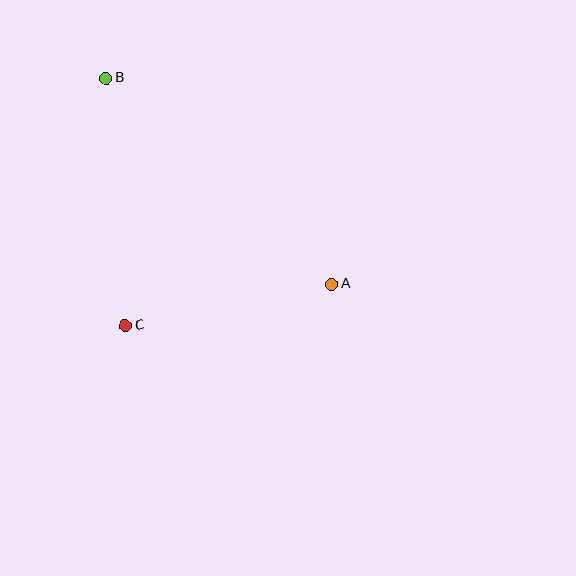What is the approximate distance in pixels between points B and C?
The distance between B and C is approximately 248 pixels.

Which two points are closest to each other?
Points A and C are closest to each other.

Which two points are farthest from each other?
Points A and B are farthest from each other.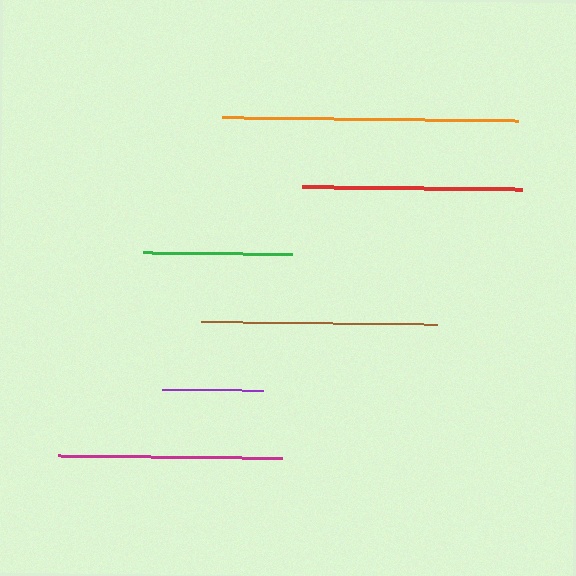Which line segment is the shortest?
The purple line is the shortest at approximately 101 pixels.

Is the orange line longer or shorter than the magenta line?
The orange line is longer than the magenta line.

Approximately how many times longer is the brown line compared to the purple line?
The brown line is approximately 2.3 times the length of the purple line.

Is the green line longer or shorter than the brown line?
The brown line is longer than the green line.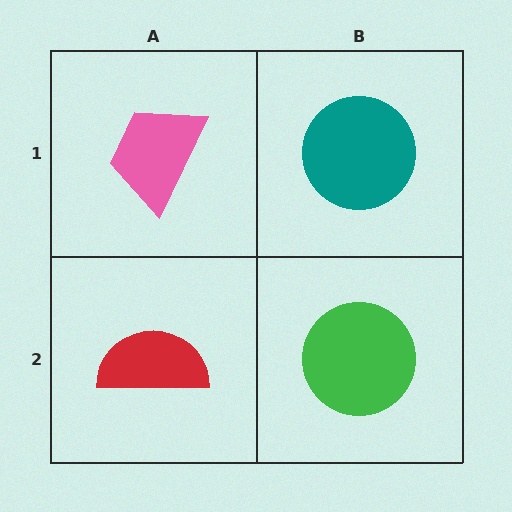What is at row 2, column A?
A red semicircle.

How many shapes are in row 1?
2 shapes.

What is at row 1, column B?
A teal circle.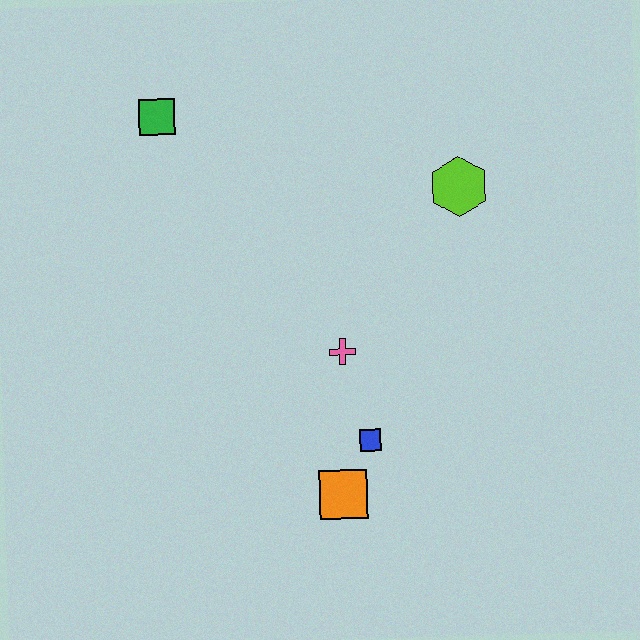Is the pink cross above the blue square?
Yes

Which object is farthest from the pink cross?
The green square is farthest from the pink cross.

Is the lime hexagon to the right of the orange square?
Yes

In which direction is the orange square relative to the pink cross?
The orange square is below the pink cross.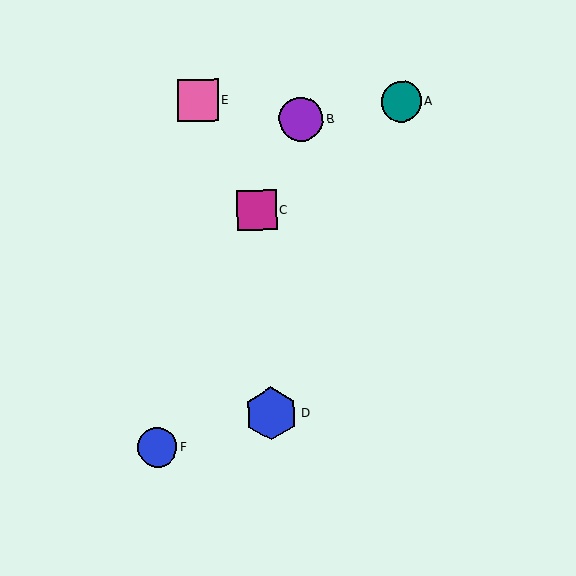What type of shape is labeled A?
Shape A is a teal circle.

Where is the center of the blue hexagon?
The center of the blue hexagon is at (271, 414).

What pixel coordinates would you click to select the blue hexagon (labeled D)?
Click at (271, 414) to select the blue hexagon D.